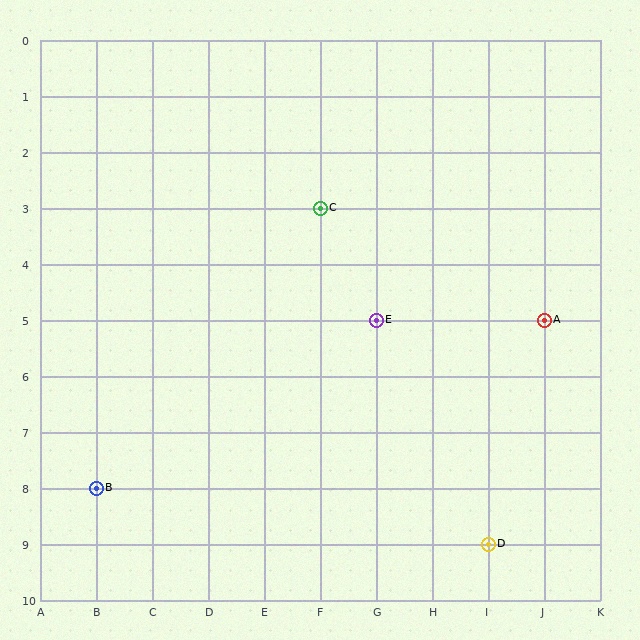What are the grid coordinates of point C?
Point C is at grid coordinates (F, 3).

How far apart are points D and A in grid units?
Points D and A are 1 column and 4 rows apart (about 4.1 grid units diagonally).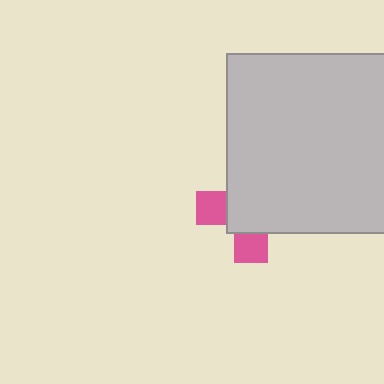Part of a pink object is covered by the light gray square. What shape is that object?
It is a cross.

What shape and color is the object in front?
The object in front is a light gray square.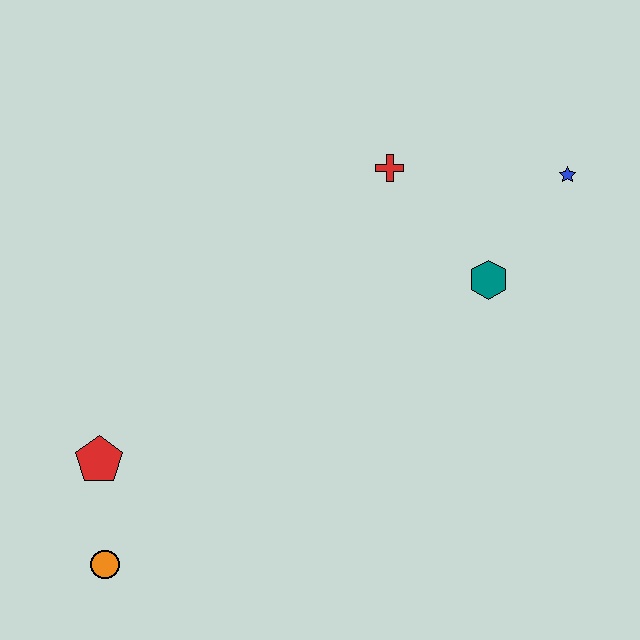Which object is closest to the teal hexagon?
The blue star is closest to the teal hexagon.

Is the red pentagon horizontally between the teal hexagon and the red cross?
No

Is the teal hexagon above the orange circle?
Yes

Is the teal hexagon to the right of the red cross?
Yes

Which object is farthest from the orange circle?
The blue star is farthest from the orange circle.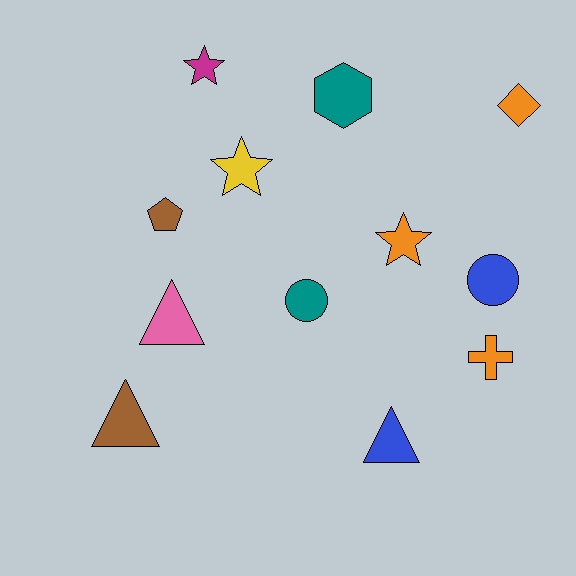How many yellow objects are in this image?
There is 1 yellow object.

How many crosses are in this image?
There is 1 cross.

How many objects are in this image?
There are 12 objects.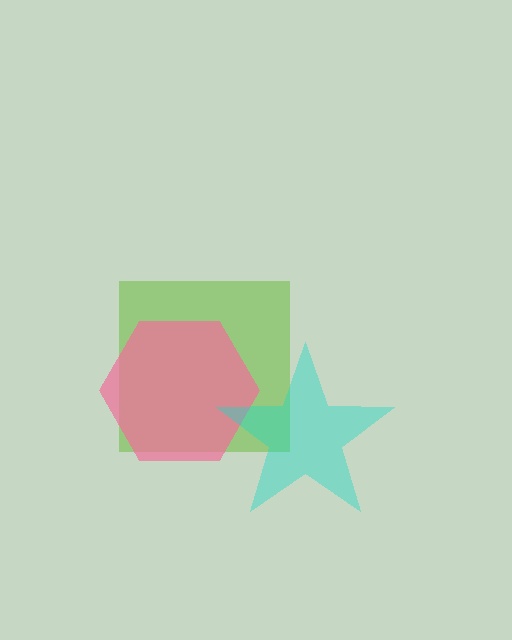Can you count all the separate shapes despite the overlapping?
Yes, there are 3 separate shapes.